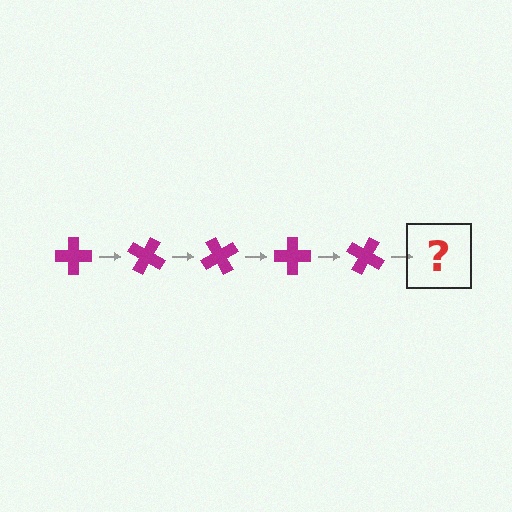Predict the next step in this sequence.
The next step is a magenta cross rotated 150 degrees.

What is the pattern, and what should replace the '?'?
The pattern is that the cross rotates 30 degrees each step. The '?' should be a magenta cross rotated 150 degrees.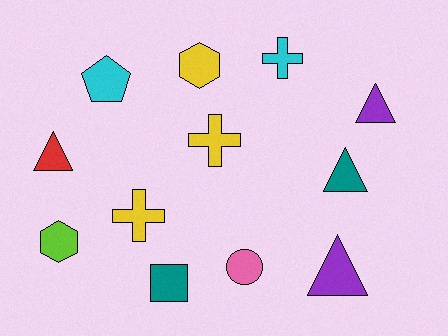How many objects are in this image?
There are 12 objects.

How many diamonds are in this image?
There are no diamonds.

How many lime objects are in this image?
There is 1 lime object.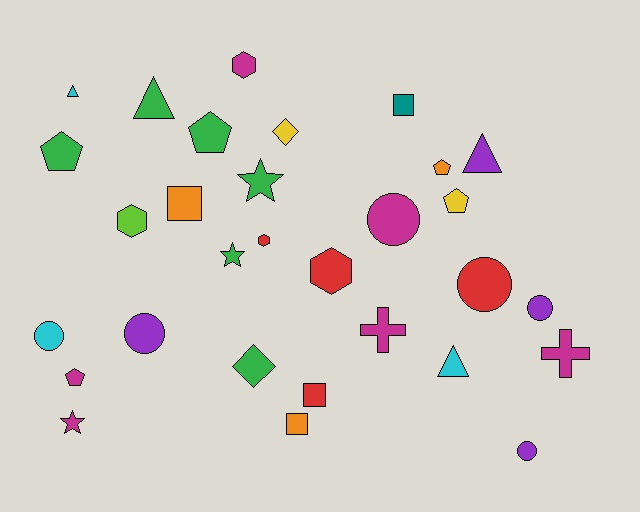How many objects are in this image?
There are 30 objects.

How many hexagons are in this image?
There are 4 hexagons.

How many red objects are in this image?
There are 4 red objects.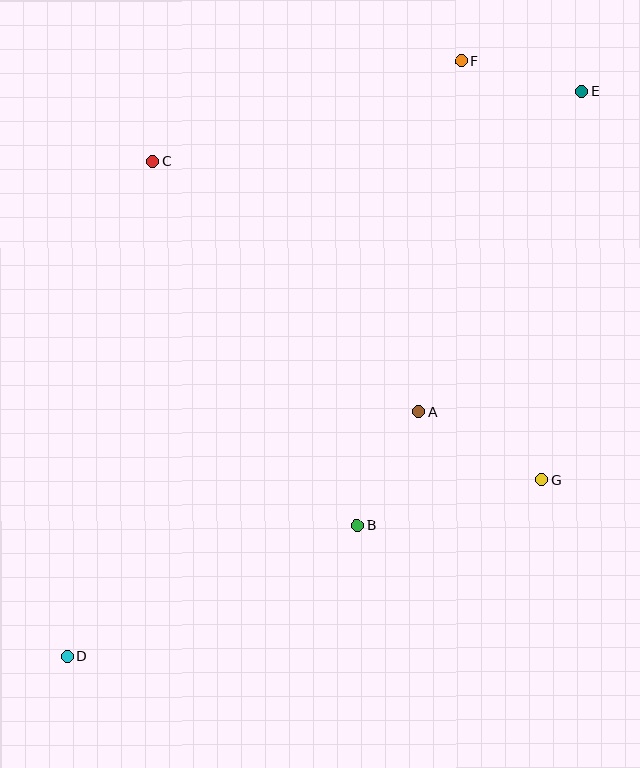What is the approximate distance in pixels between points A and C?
The distance between A and C is approximately 365 pixels.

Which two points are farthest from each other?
Points D and E are farthest from each other.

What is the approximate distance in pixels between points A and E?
The distance between A and E is approximately 359 pixels.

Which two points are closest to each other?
Points E and F are closest to each other.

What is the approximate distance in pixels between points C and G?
The distance between C and G is approximately 503 pixels.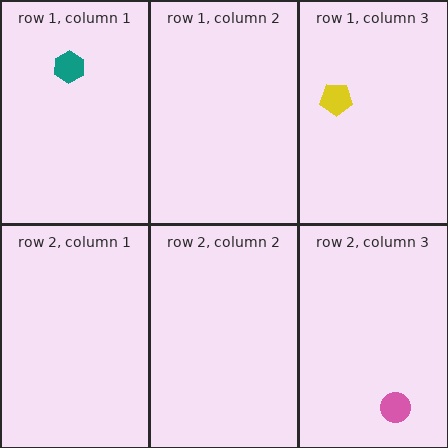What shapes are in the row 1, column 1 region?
The teal hexagon.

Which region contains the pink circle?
The row 2, column 3 region.